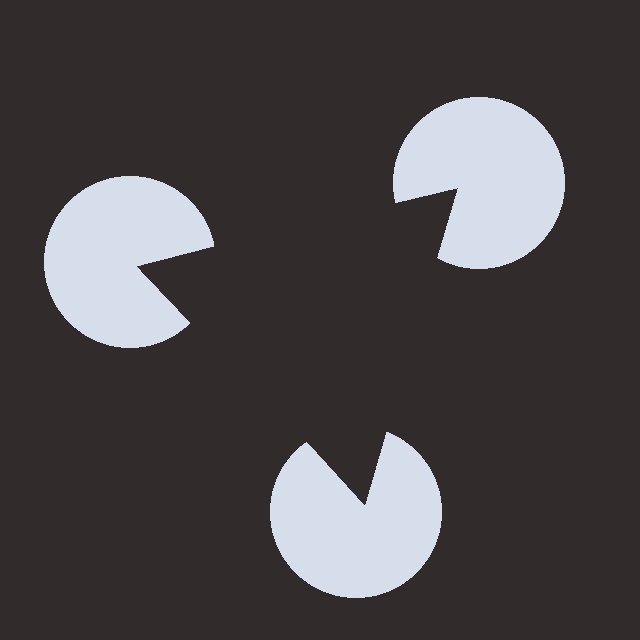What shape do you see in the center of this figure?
An illusory triangle — its edges are inferred from the aligned wedge cuts in the pac-man discs, not physically drawn.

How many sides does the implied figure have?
3 sides.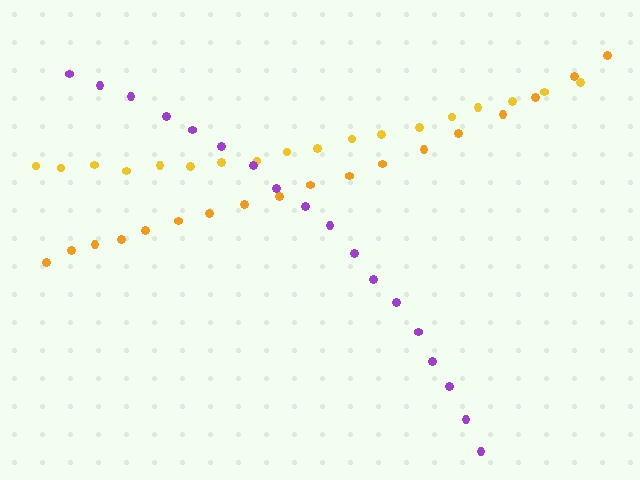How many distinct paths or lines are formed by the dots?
There are 3 distinct paths.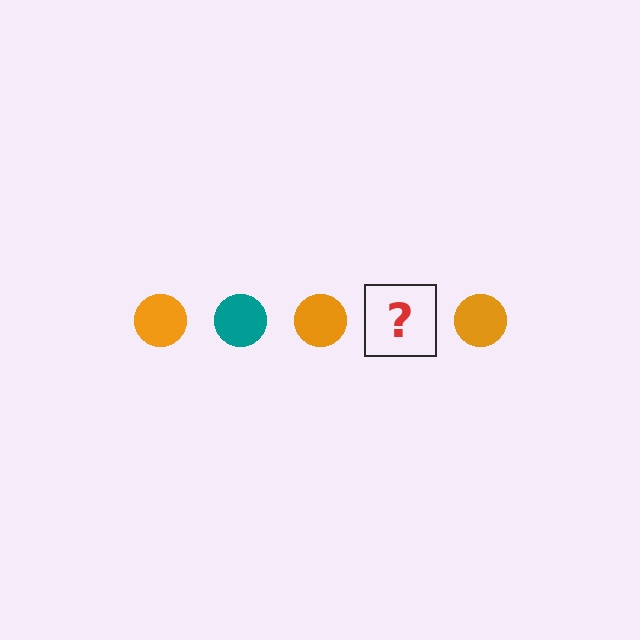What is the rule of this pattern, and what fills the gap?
The rule is that the pattern cycles through orange, teal circles. The gap should be filled with a teal circle.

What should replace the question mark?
The question mark should be replaced with a teal circle.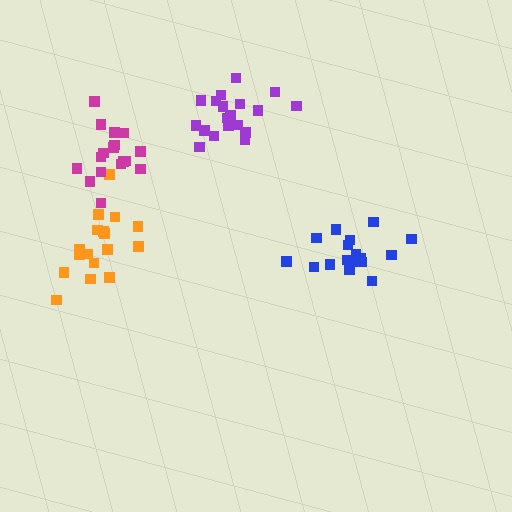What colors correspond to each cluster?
The clusters are colored: blue, purple, orange, magenta.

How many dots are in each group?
Group 1: 17 dots, Group 2: 19 dots, Group 3: 17 dots, Group 4: 17 dots (70 total).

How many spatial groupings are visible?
There are 4 spatial groupings.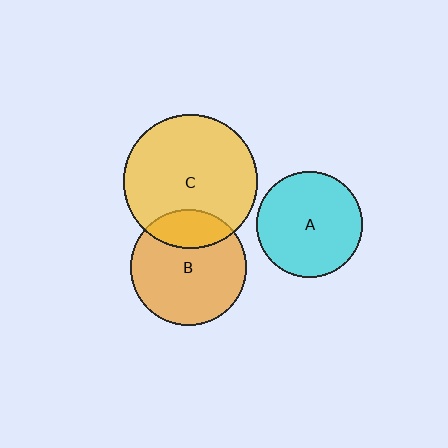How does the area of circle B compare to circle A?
Approximately 1.2 times.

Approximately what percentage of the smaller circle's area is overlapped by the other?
Approximately 25%.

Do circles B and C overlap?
Yes.